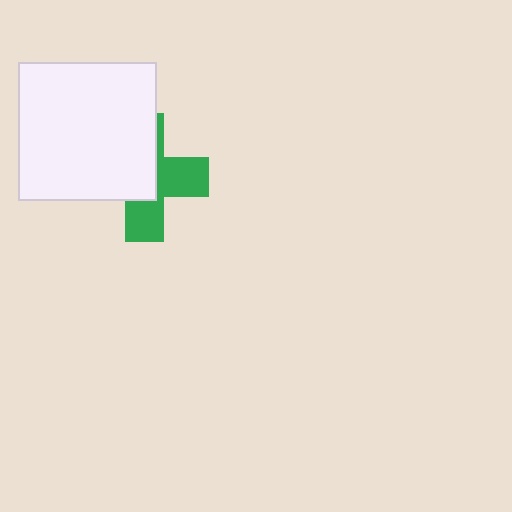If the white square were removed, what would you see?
You would see the complete green cross.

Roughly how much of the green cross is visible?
About half of it is visible (roughly 46%).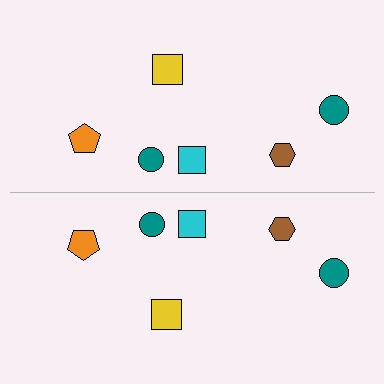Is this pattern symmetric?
Yes, this pattern has bilateral (reflection) symmetry.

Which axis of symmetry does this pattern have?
The pattern has a horizontal axis of symmetry running through the center of the image.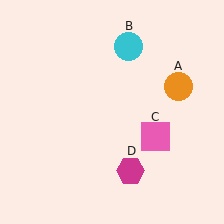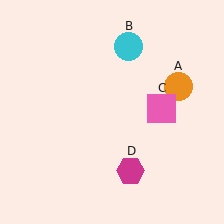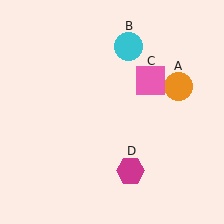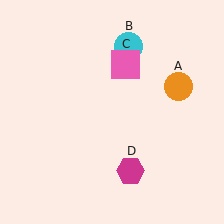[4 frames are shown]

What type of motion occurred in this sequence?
The pink square (object C) rotated counterclockwise around the center of the scene.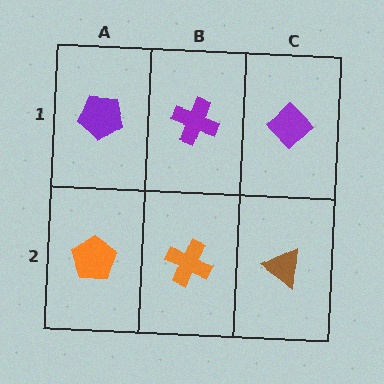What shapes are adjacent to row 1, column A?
An orange pentagon (row 2, column A), a purple cross (row 1, column B).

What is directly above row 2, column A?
A purple pentagon.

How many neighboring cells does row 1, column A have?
2.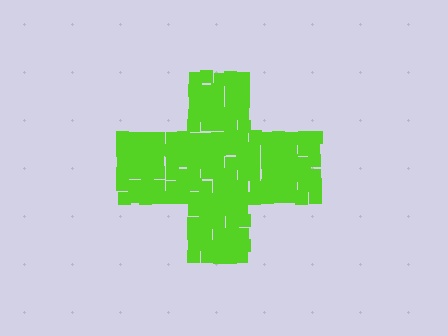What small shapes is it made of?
It is made of small squares.